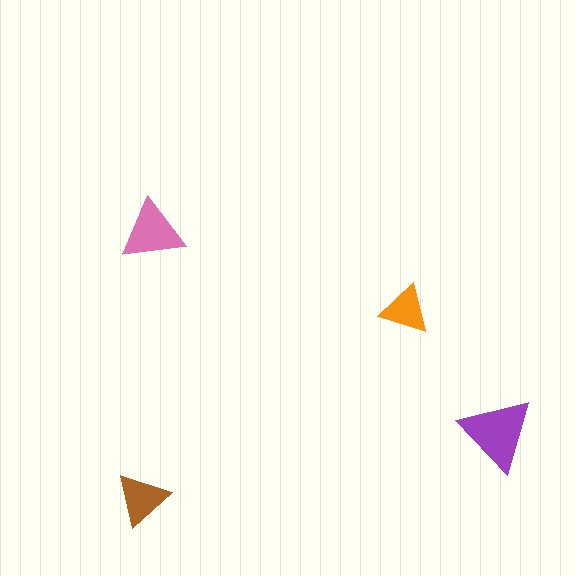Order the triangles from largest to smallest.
the purple one, the pink one, the brown one, the orange one.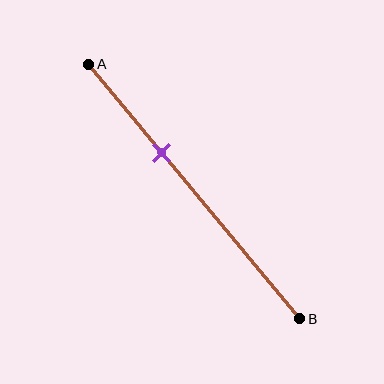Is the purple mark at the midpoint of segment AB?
No, the mark is at about 35% from A, not at the 50% midpoint.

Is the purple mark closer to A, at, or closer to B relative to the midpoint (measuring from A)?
The purple mark is closer to point A than the midpoint of segment AB.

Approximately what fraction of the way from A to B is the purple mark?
The purple mark is approximately 35% of the way from A to B.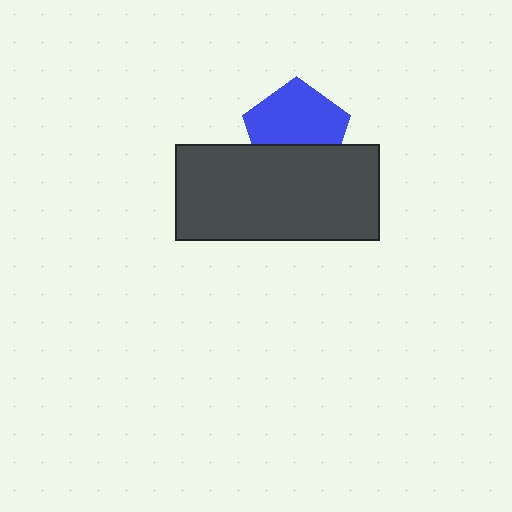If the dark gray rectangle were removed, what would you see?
You would see the complete blue pentagon.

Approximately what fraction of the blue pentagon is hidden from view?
Roughly 36% of the blue pentagon is hidden behind the dark gray rectangle.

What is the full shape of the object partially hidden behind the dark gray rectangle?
The partially hidden object is a blue pentagon.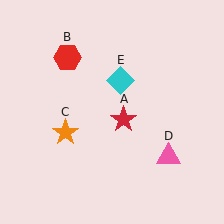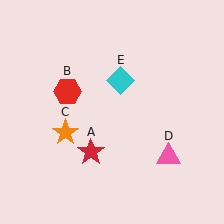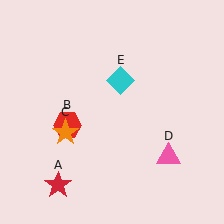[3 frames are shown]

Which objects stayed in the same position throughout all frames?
Orange star (object C) and pink triangle (object D) and cyan diamond (object E) remained stationary.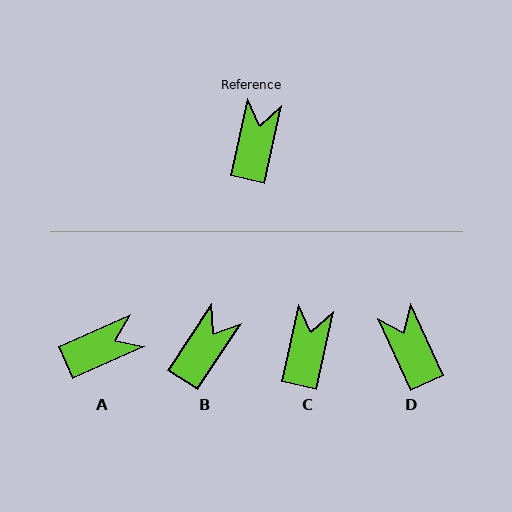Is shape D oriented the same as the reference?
No, it is off by about 37 degrees.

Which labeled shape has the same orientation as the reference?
C.